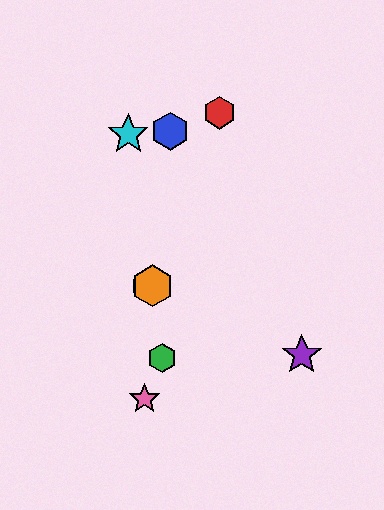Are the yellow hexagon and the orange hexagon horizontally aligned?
Yes, both are at y≈286.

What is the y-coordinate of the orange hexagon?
The orange hexagon is at y≈286.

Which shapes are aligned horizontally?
The yellow hexagon, the orange hexagon are aligned horizontally.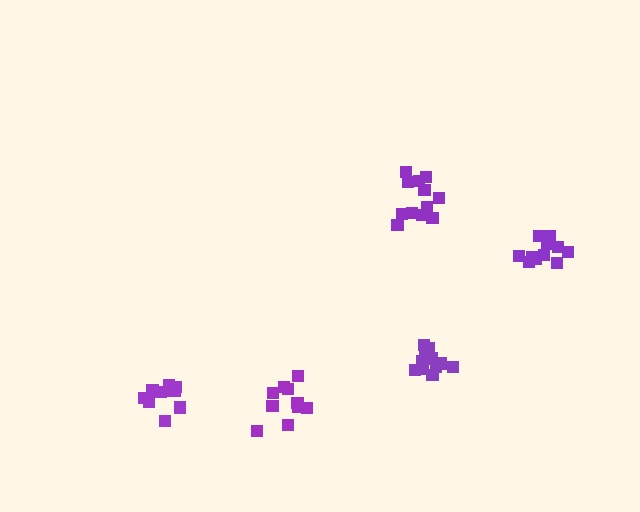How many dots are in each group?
Group 1: 12 dots, Group 2: 12 dots, Group 3: 11 dots, Group 4: 11 dots, Group 5: 10 dots (56 total).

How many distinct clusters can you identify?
There are 5 distinct clusters.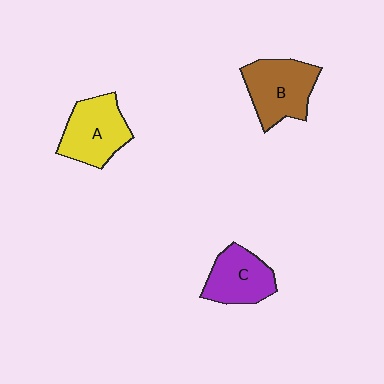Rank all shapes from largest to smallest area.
From largest to smallest: B (brown), A (yellow), C (purple).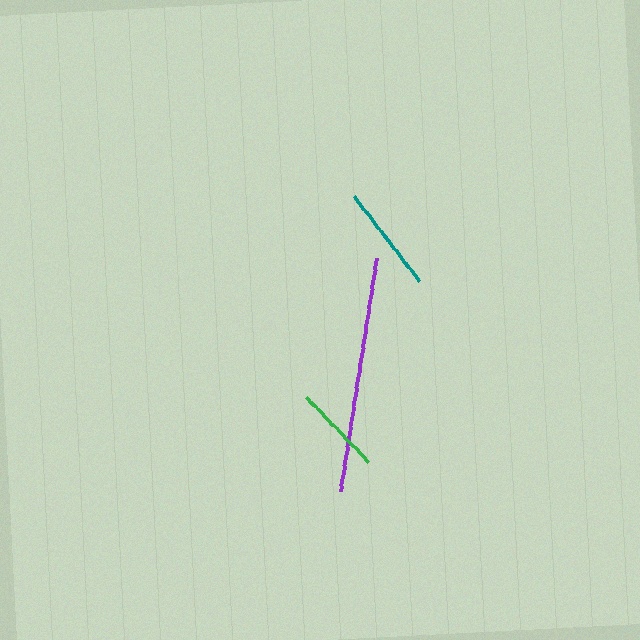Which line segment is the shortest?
The green line is the shortest at approximately 90 pixels.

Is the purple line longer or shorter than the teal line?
The purple line is longer than the teal line.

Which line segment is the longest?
The purple line is the longest at approximately 236 pixels.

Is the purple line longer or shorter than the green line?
The purple line is longer than the green line.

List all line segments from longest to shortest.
From longest to shortest: purple, teal, green.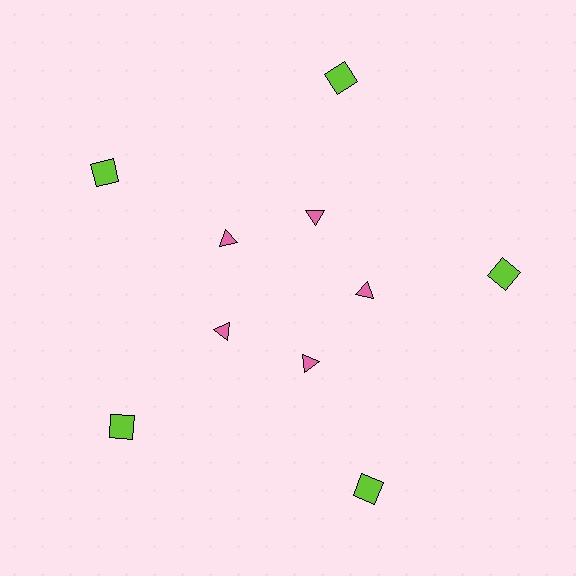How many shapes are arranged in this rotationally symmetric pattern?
There are 10 shapes, arranged in 5 groups of 2.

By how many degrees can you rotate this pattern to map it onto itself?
The pattern maps onto itself every 72 degrees of rotation.